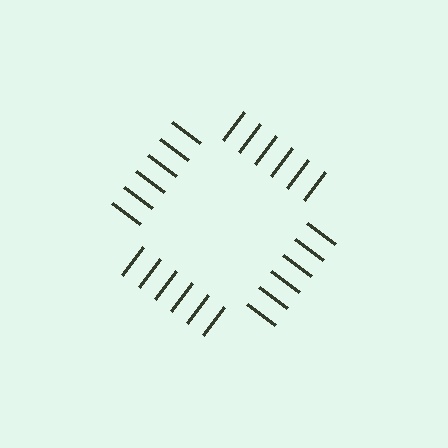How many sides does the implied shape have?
4 sides — the line-ends trace a square.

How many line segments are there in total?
24 — 6 along each of the 4 edges.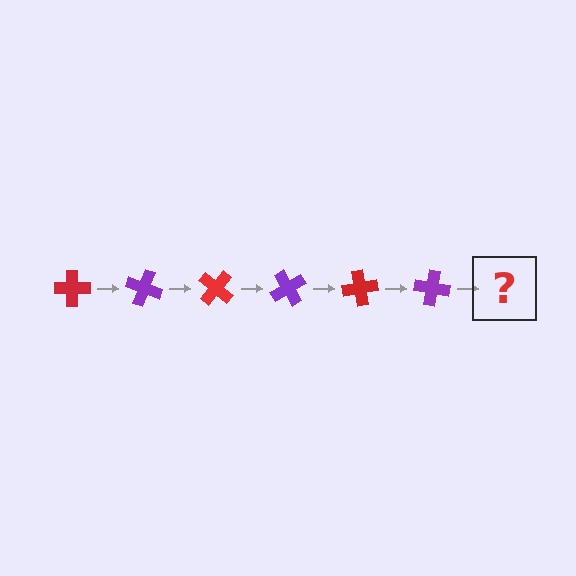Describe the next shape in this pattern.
It should be a red cross, rotated 120 degrees from the start.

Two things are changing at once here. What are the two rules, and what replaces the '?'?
The two rules are that it rotates 20 degrees each step and the color cycles through red and purple. The '?' should be a red cross, rotated 120 degrees from the start.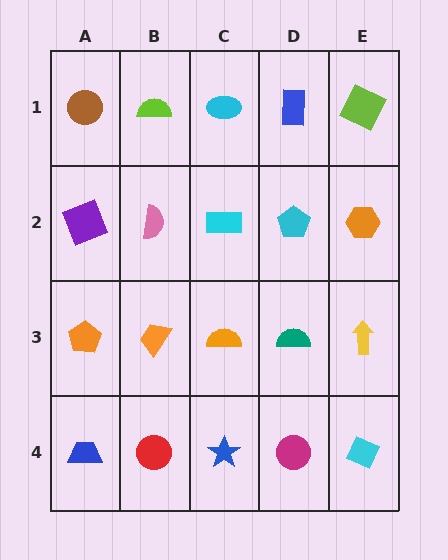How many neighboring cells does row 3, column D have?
4.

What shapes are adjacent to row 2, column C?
A cyan ellipse (row 1, column C), an orange semicircle (row 3, column C), a pink semicircle (row 2, column B), a cyan pentagon (row 2, column D).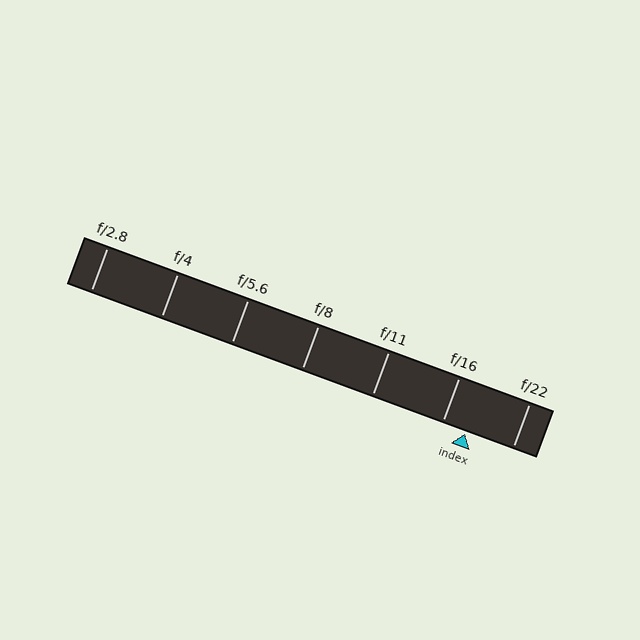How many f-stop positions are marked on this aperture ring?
There are 7 f-stop positions marked.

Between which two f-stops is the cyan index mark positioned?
The index mark is between f/16 and f/22.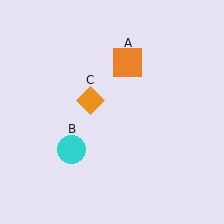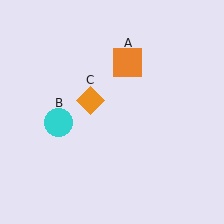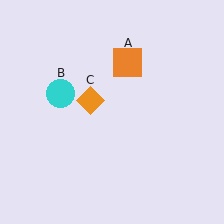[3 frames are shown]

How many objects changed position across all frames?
1 object changed position: cyan circle (object B).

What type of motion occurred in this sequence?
The cyan circle (object B) rotated clockwise around the center of the scene.